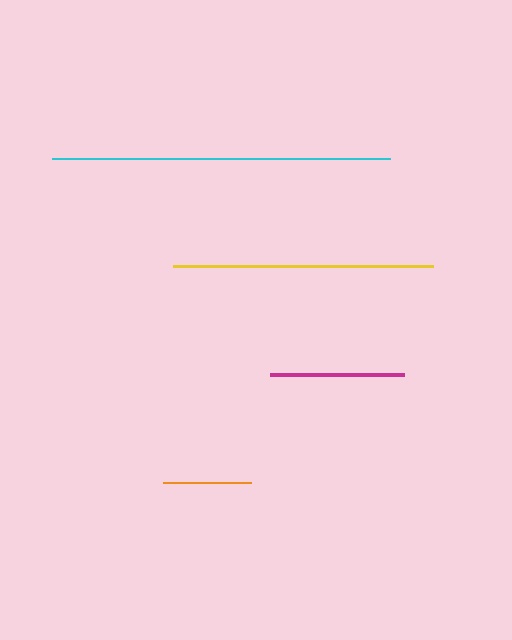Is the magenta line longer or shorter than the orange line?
The magenta line is longer than the orange line.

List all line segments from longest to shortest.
From longest to shortest: cyan, yellow, magenta, orange.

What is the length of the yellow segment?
The yellow segment is approximately 260 pixels long.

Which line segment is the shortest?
The orange line is the shortest at approximately 88 pixels.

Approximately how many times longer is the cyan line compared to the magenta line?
The cyan line is approximately 2.5 times the length of the magenta line.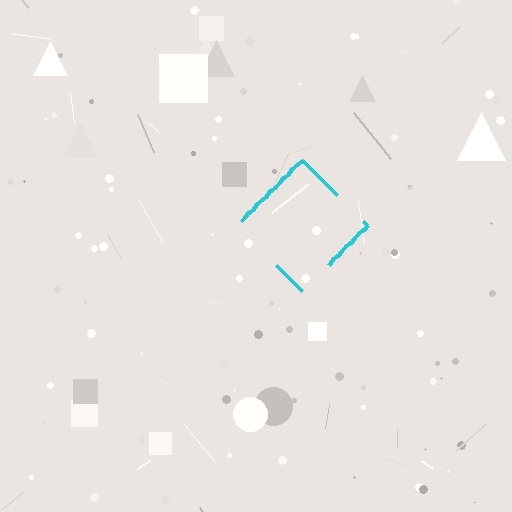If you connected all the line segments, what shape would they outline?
They would outline a diamond.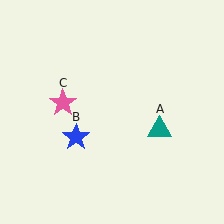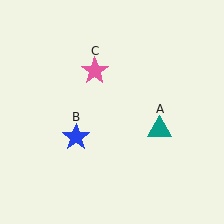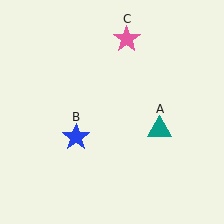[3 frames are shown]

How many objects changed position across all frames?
1 object changed position: pink star (object C).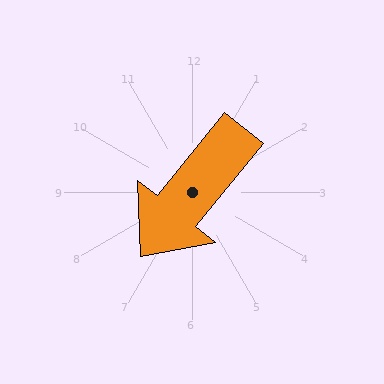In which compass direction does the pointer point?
Southwest.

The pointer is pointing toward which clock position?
Roughly 7 o'clock.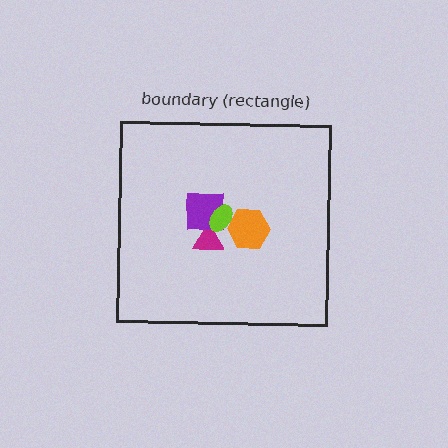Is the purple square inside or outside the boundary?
Inside.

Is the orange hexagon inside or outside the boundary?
Inside.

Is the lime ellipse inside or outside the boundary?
Inside.